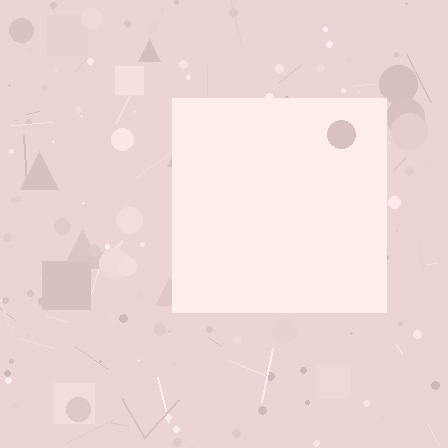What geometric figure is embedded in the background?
A square is embedded in the background.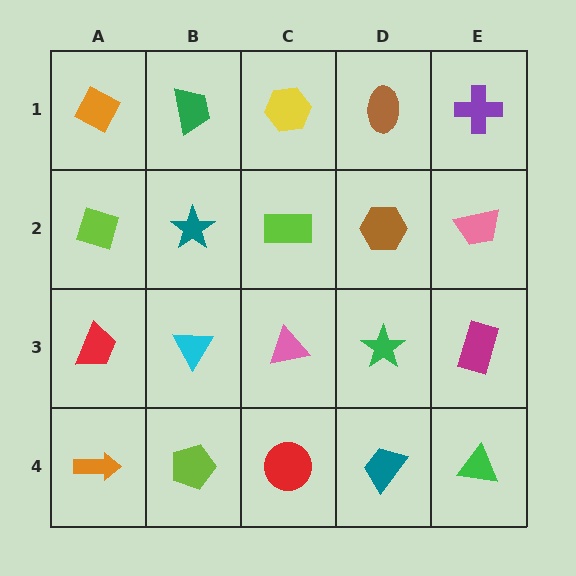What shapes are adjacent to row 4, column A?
A red trapezoid (row 3, column A), a lime pentagon (row 4, column B).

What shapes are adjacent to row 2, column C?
A yellow hexagon (row 1, column C), a pink triangle (row 3, column C), a teal star (row 2, column B), a brown hexagon (row 2, column D).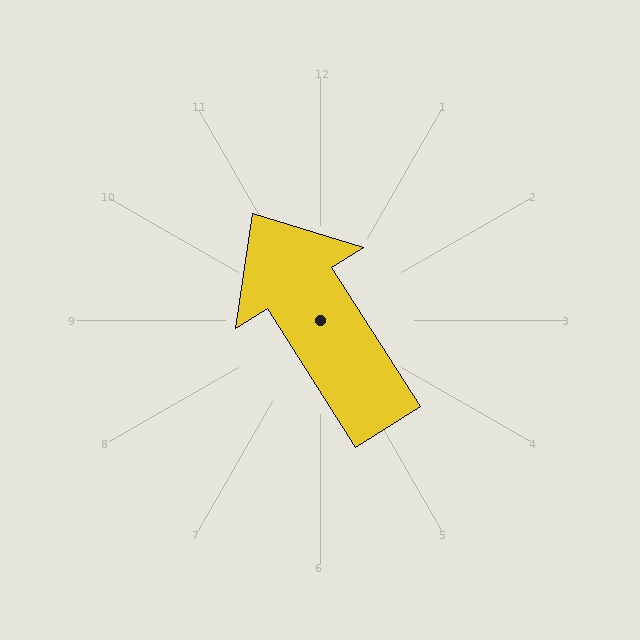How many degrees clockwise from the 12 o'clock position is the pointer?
Approximately 328 degrees.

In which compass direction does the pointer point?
Northwest.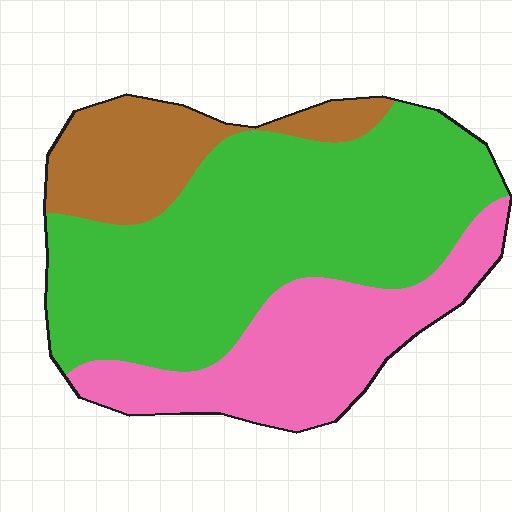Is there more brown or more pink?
Pink.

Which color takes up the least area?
Brown, at roughly 15%.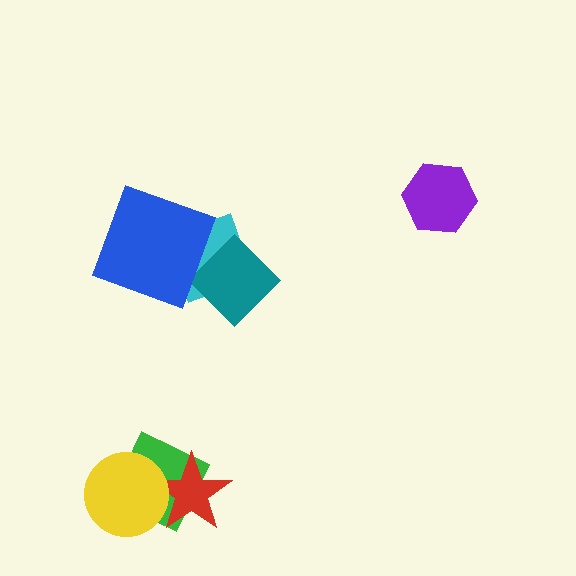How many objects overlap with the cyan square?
2 objects overlap with the cyan square.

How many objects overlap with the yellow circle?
2 objects overlap with the yellow circle.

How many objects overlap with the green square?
2 objects overlap with the green square.